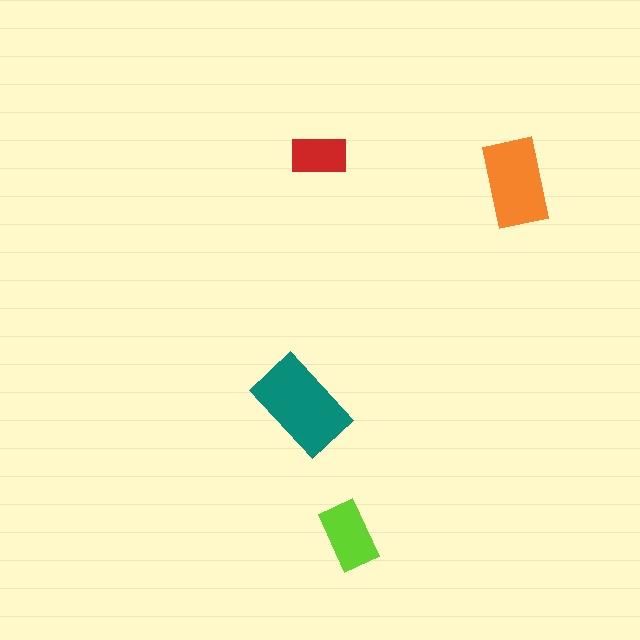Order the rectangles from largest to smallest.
the teal one, the orange one, the lime one, the red one.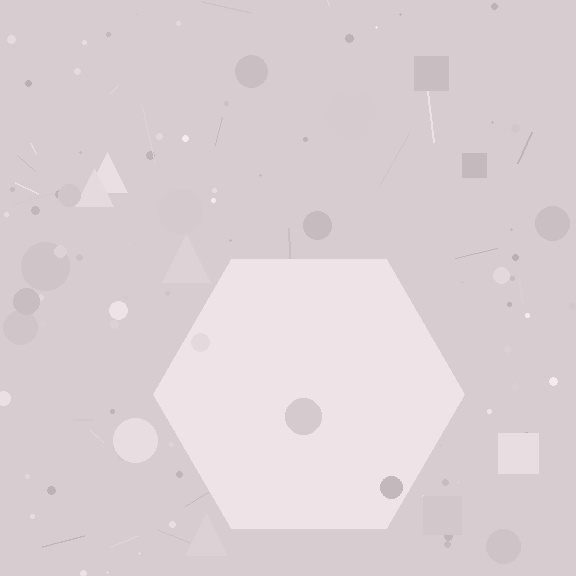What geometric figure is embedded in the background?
A hexagon is embedded in the background.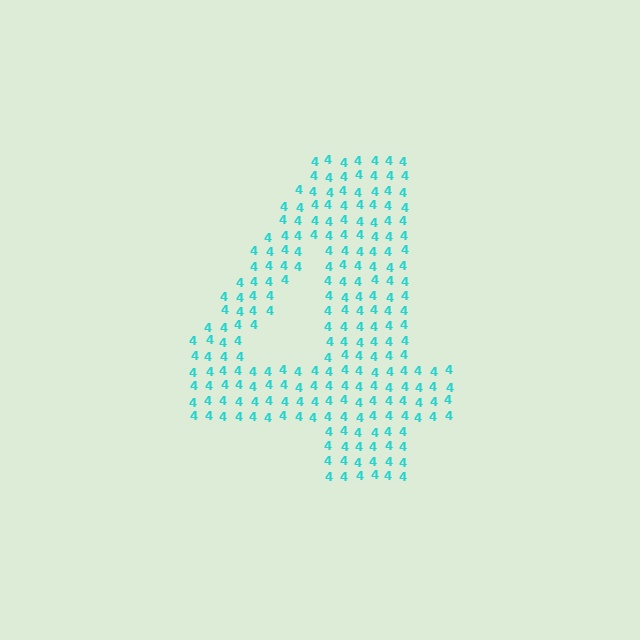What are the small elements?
The small elements are digit 4's.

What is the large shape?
The large shape is the digit 4.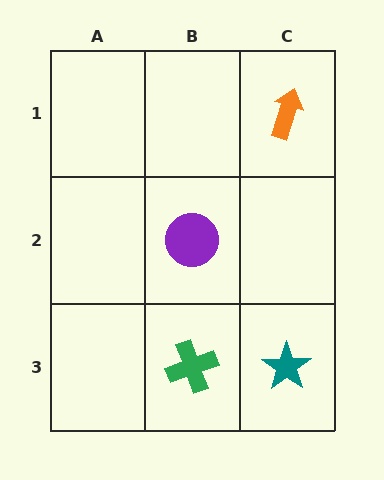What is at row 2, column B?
A purple circle.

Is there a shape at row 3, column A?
No, that cell is empty.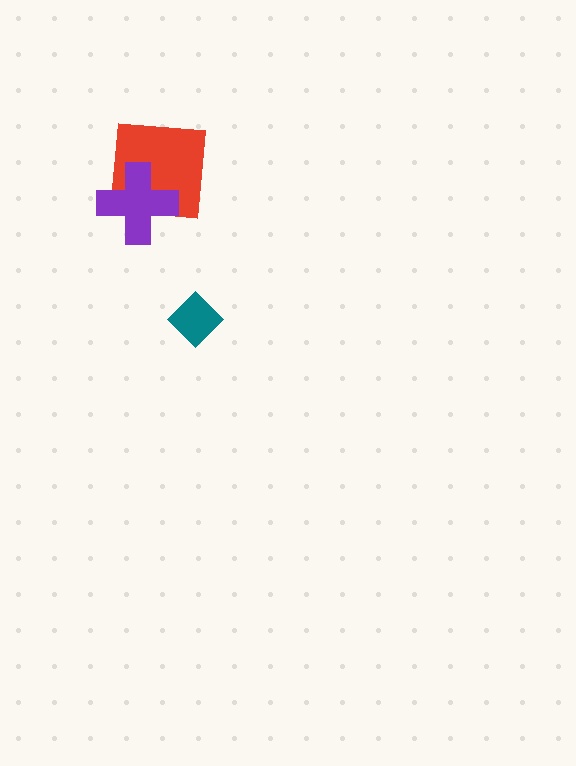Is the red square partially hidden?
Yes, it is partially covered by another shape.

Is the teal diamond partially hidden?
No, no other shape covers it.